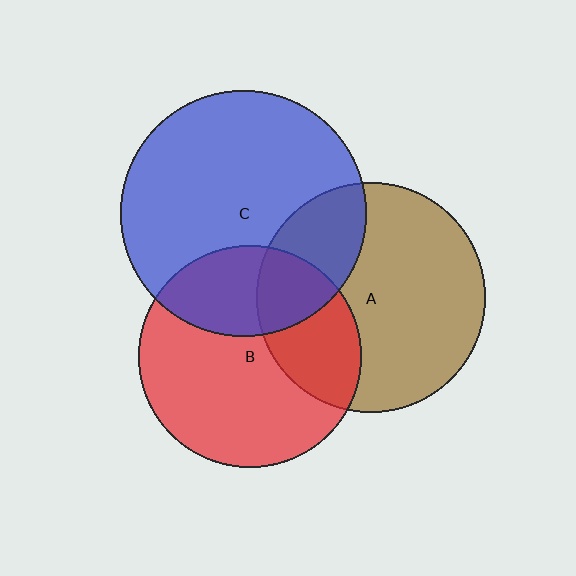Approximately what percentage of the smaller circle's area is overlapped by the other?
Approximately 30%.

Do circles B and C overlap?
Yes.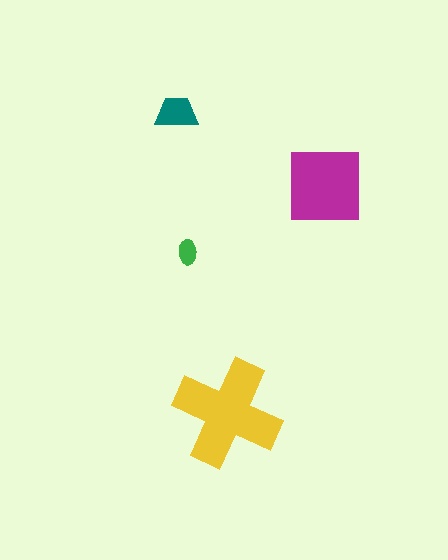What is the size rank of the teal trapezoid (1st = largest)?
3rd.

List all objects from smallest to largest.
The green ellipse, the teal trapezoid, the magenta square, the yellow cross.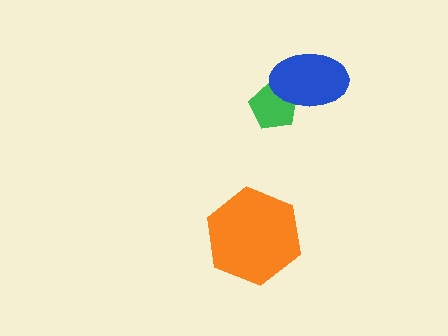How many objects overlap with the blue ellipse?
1 object overlaps with the blue ellipse.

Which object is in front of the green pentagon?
The blue ellipse is in front of the green pentagon.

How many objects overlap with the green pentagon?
1 object overlaps with the green pentagon.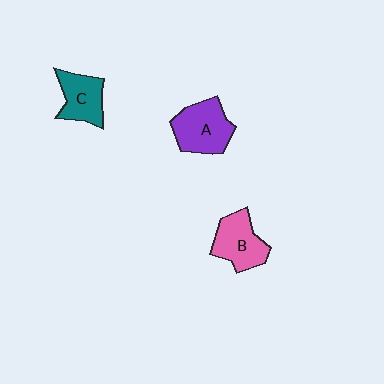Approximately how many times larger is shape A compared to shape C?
Approximately 1.3 times.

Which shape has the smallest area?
Shape C (teal).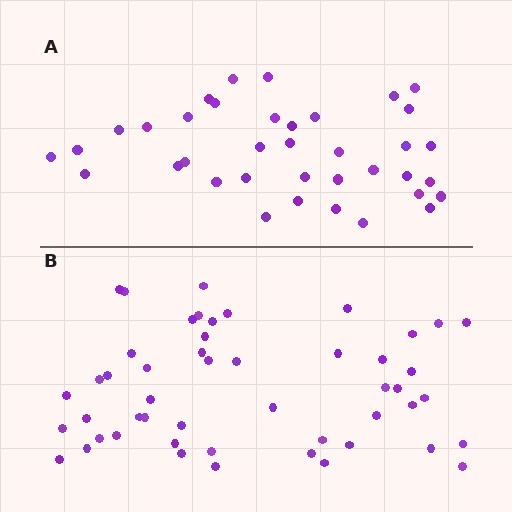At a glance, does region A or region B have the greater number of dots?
Region B (the bottom region) has more dots.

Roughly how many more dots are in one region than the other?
Region B has approximately 15 more dots than region A.